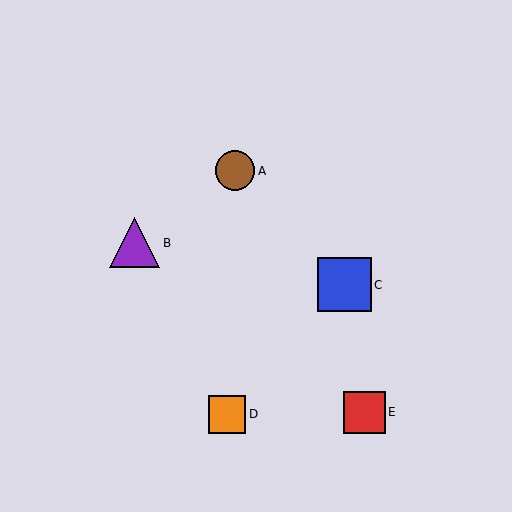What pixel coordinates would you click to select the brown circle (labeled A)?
Click at (235, 171) to select the brown circle A.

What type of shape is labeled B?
Shape B is a purple triangle.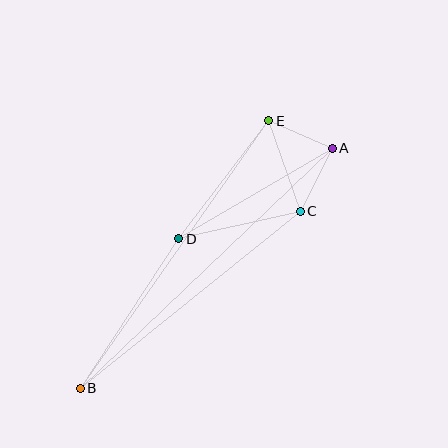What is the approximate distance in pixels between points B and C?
The distance between B and C is approximately 282 pixels.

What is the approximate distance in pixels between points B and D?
The distance between B and D is approximately 179 pixels.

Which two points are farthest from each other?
Points A and B are farthest from each other.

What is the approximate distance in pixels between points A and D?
The distance between A and D is approximately 178 pixels.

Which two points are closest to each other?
Points A and E are closest to each other.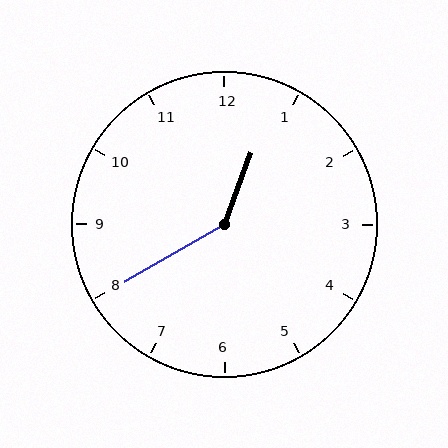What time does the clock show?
12:40.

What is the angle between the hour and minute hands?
Approximately 140 degrees.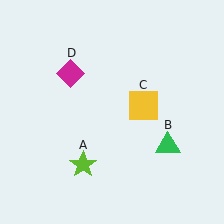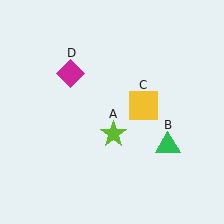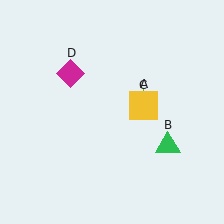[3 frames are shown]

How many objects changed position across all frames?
1 object changed position: lime star (object A).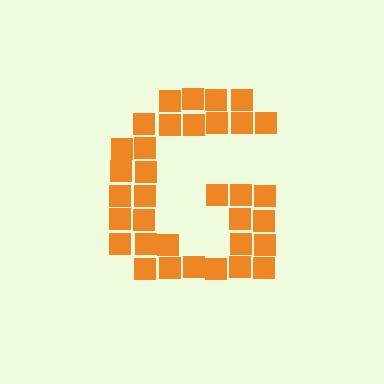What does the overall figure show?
The overall figure shows the letter G.